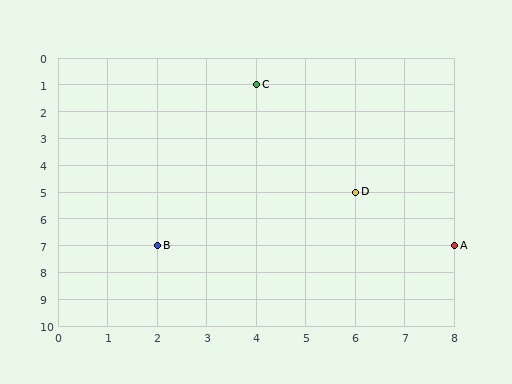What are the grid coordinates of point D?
Point D is at grid coordinates (6, 5).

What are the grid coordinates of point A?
Point A is at grid coordinates (8, 7).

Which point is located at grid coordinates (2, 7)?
Point B is at (2, 7).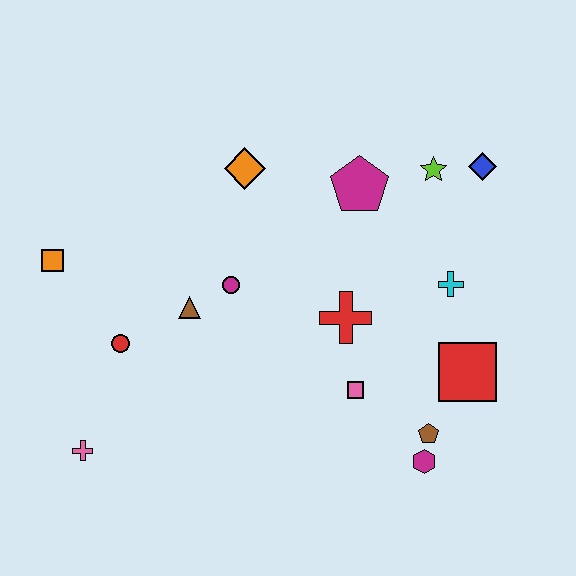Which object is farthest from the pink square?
The orange square is farthest from the pink square.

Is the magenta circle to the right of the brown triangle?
Yes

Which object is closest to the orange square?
The red circle is closest to the orange square.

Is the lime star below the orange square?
No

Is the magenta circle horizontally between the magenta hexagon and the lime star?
No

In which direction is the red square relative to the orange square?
The red square is to the right of the orange square.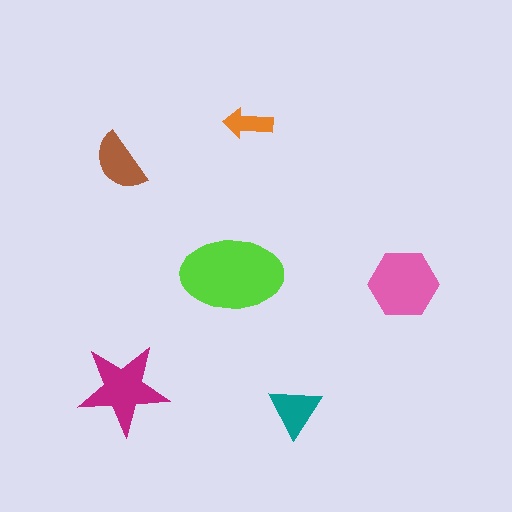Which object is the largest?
The lime ellipse.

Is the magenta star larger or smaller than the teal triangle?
Larger.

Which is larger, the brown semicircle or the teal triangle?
The brown semicircle.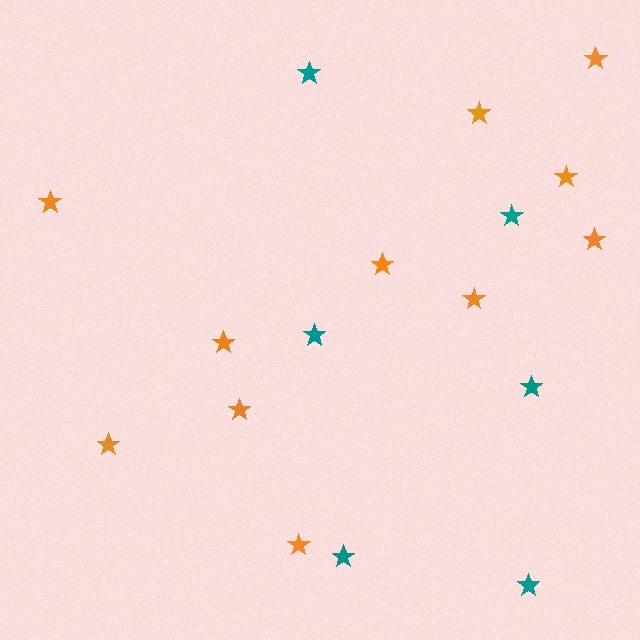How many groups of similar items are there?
There are 2 groups: one group of orange stars (11) and one group of teal stars (6).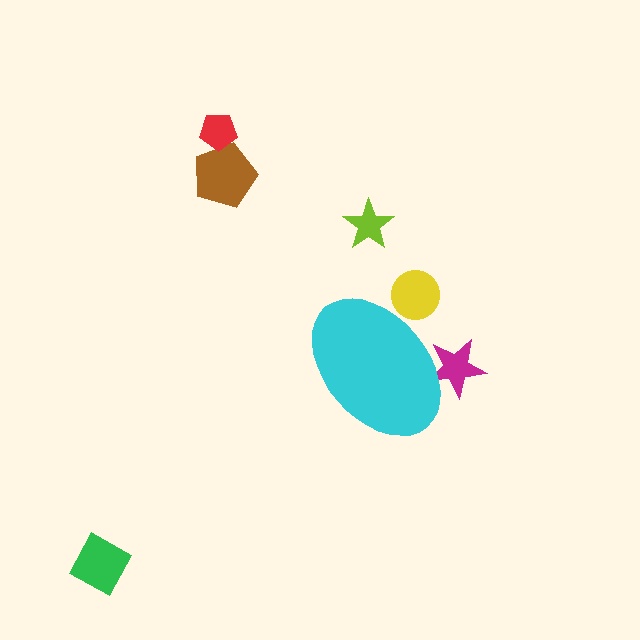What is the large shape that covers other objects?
A cyan ellipse.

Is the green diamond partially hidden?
No, the green diamond is fully visible.